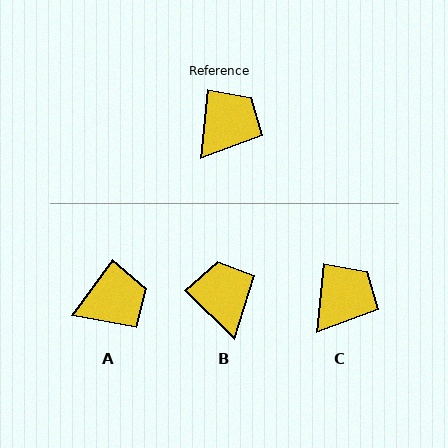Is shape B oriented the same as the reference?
No, it is off by about 52 degrees.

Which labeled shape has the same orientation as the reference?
C.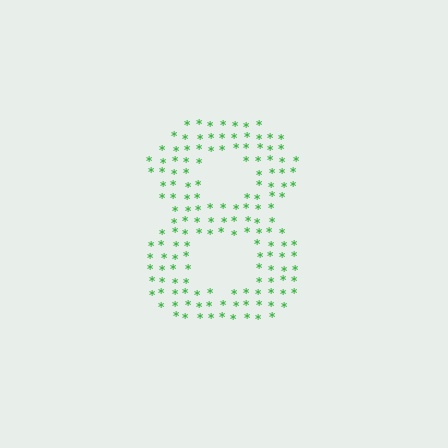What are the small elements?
The small elements are asterisks.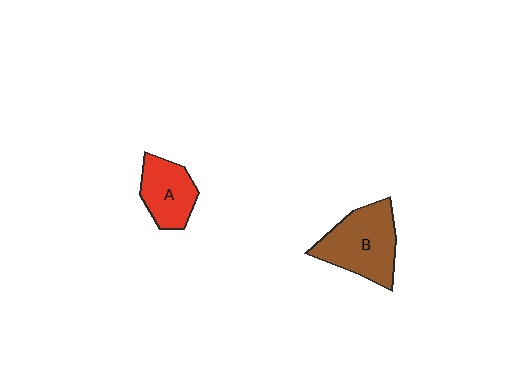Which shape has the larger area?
Shape B (brown).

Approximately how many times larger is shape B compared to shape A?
Approximately 1.5 times.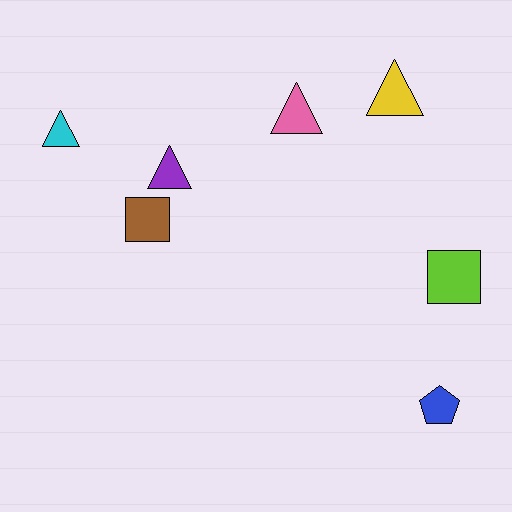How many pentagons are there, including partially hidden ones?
There is 1 pentagon.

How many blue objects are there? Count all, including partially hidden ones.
There is 1 blue object.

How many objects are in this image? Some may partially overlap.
There are 7 objects.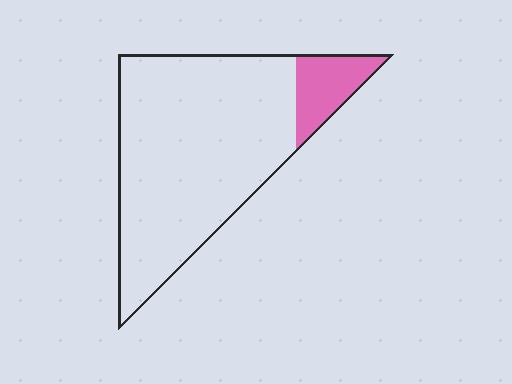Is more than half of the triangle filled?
No.